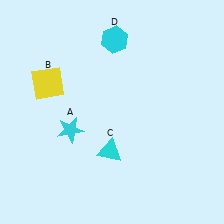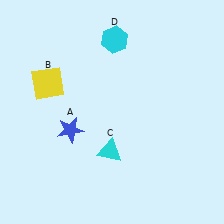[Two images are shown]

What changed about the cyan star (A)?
In Image 1, A is cyan. In Image 2, it changed to blue.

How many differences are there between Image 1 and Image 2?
There is 1 difference between the two images.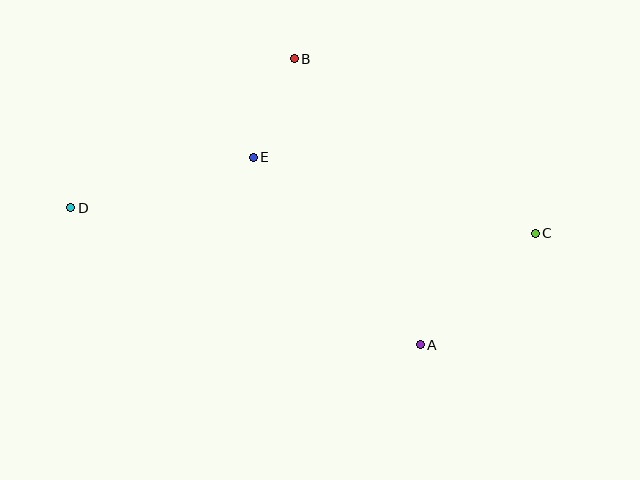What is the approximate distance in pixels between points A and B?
The distance between A and B is approximately 312 pixels.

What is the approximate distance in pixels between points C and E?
The distance between C and E is approximately 292 pixels.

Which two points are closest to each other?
Points B and E are closest to each other.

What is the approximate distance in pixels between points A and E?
The distance between A and E is approximately 251 pixels.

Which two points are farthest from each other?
Points C and D are farthest from each other.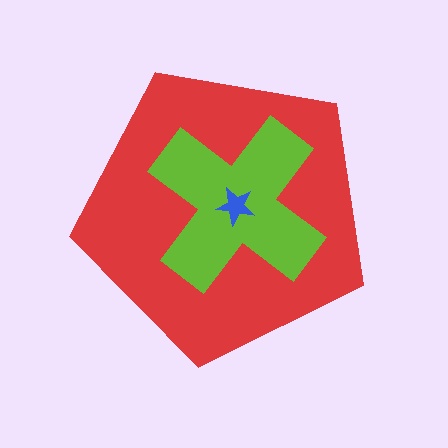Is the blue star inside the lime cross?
Yes.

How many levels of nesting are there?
3.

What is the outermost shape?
The red pentagon.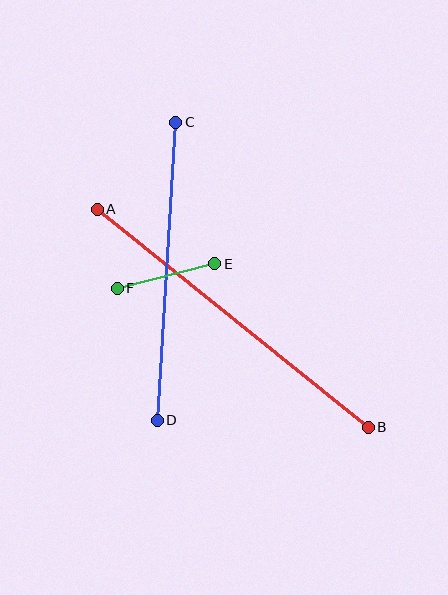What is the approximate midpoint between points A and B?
The midpoint is at approximately (233, 318) pixels.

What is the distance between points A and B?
The distance is approximately 348 pixels.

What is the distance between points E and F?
The distance is approximately 101 pixels.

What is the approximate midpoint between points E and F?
The midpoint is at approximately (166, 276) pixels.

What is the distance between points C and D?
The distance is approximately 299 pixels.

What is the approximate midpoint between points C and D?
The midpoint is at approximately (167, 271) pixels.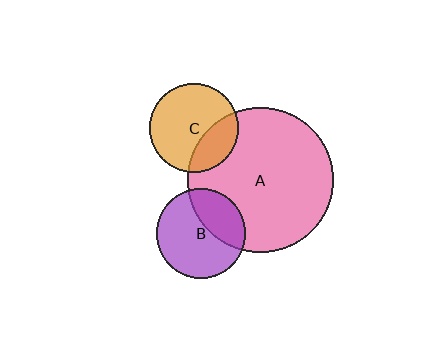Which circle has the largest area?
Circle A (pink).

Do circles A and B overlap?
Yes.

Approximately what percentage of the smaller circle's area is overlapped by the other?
Approximately 35%.